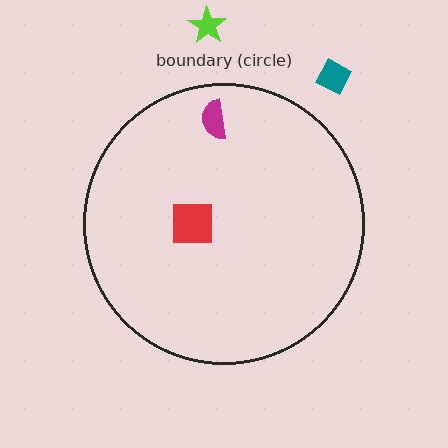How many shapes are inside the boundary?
2 inside, 2 outside.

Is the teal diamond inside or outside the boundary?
Outside.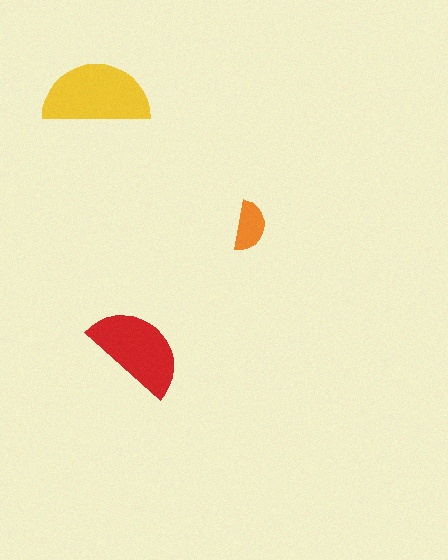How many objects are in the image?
There are 3 objects in the image.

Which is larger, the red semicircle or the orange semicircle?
The red one.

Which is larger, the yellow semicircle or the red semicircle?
The yellow one.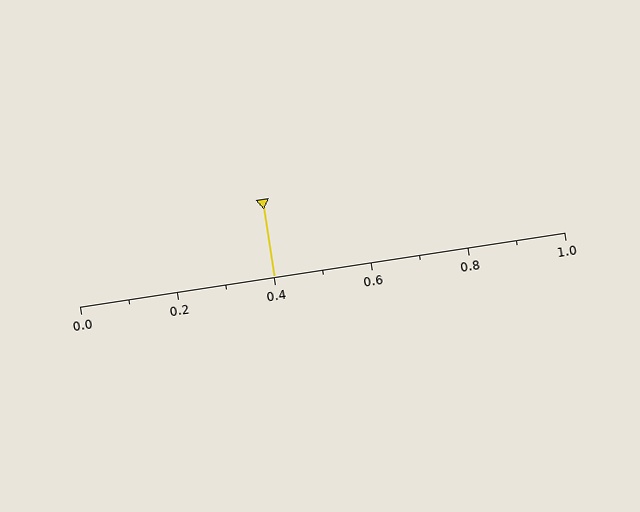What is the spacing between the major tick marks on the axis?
The major ticks are spaced 0.2 apart.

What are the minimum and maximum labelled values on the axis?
The axis runs from 0.0 to 1.0.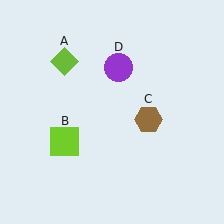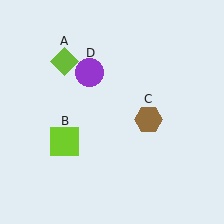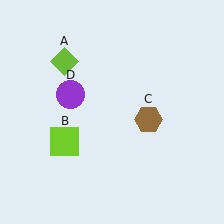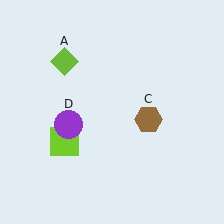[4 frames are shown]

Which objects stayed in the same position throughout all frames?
Lime diamond (object A) and lime square (object B) and brown hexagon (object C) remained stationary.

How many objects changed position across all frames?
1 object changed position: purple circle (object D).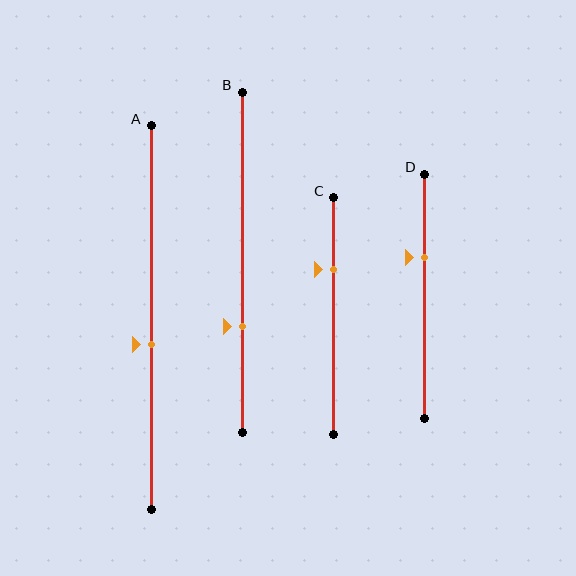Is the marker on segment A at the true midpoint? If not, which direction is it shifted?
No, the marker on segment A is shifted downward by about 7% of the segment length.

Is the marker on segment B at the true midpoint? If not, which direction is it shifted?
No, the marker on segment B is shifted downward by about 19% of the segment length.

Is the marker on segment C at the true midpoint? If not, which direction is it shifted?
No, the marker on segment C is shifted upward by about 20% of the segment length.